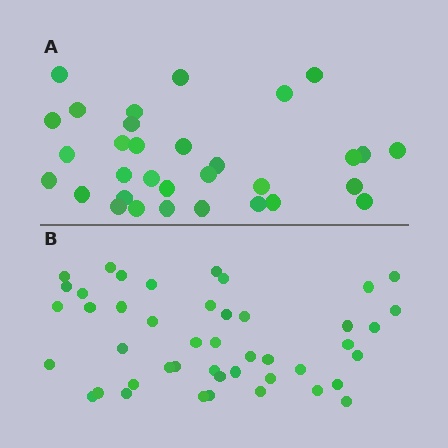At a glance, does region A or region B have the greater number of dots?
Region B (the bottom region) has more dots.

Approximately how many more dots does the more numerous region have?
Region B has approximately 15 more dots than region A.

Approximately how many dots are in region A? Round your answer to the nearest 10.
About 30 dots. (The exact count is 32, which rounds to 30.)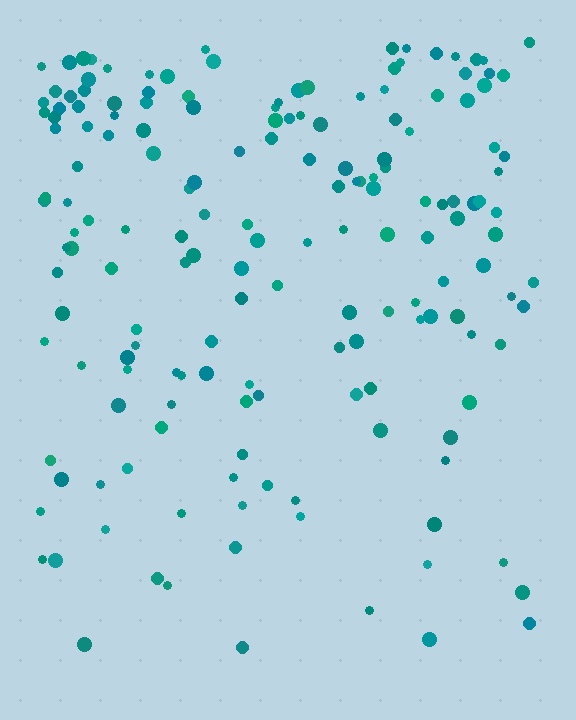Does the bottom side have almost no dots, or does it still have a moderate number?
Still a moderate number, just noticeably fewer than the top.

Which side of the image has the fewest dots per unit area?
The bottom.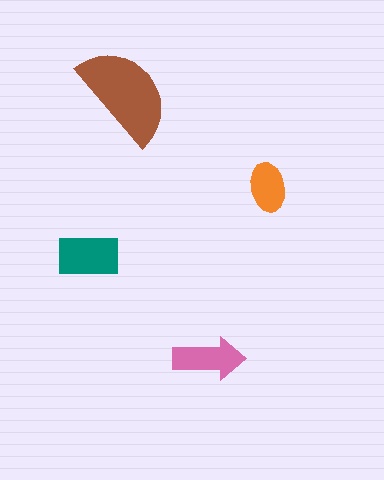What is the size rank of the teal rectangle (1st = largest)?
2nd.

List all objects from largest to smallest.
The brown semicircle, the teal rectangle, the pink arrow, the orange ellipse.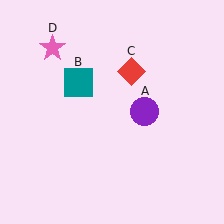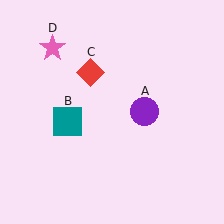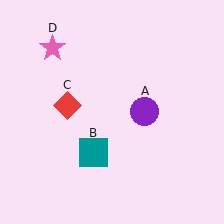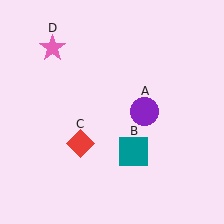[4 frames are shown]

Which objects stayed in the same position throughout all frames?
Purple circle (object A) and pink star (object D) remained stationary.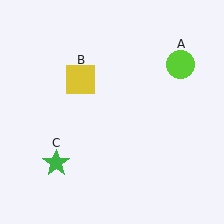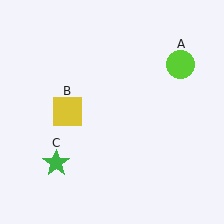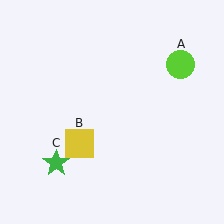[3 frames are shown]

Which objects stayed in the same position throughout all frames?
Lime circle (object A) and green star (object C) remained stationary.